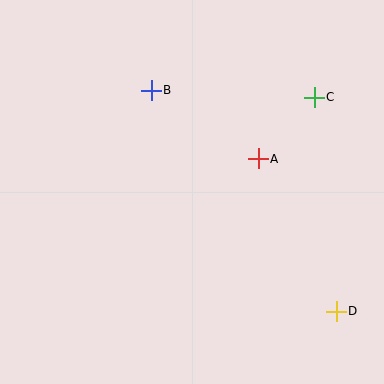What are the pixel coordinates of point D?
Point D is at (336, 311).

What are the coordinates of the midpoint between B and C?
The midpoint between B and C is at (233, 94).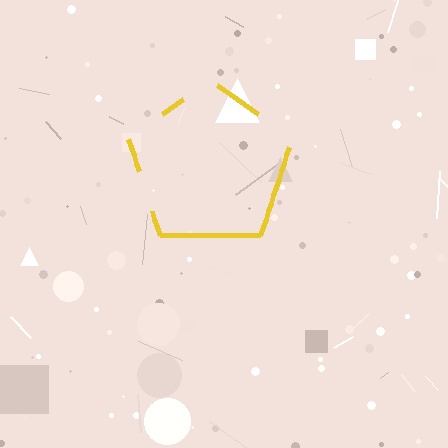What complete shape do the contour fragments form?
The contour fragments form a pentagon.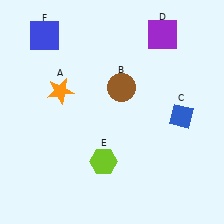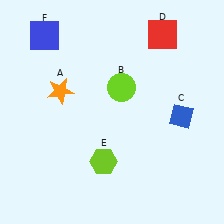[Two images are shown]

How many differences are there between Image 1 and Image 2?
There are 2 differences between the two images.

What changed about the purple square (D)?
In Image 1, D is purple. In Image 2, it changed to red.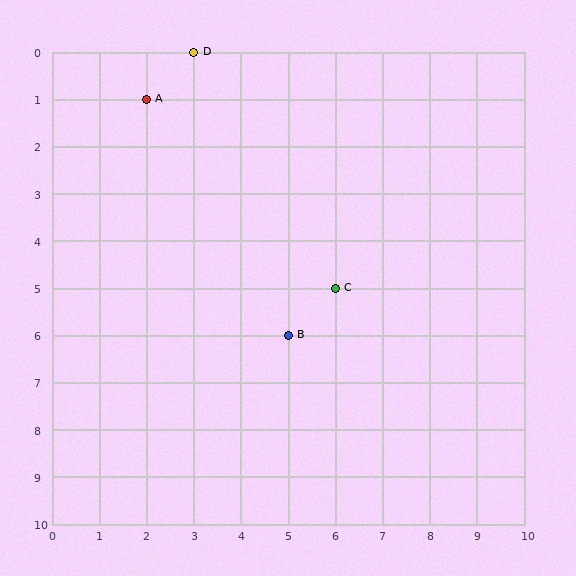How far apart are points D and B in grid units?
Points D and B are 2 columns and 6 rows apart (about 6.3 grid units diagonally).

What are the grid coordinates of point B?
Point B is at grid coordinates (5, 6).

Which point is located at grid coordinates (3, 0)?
Point D is at (3, 0).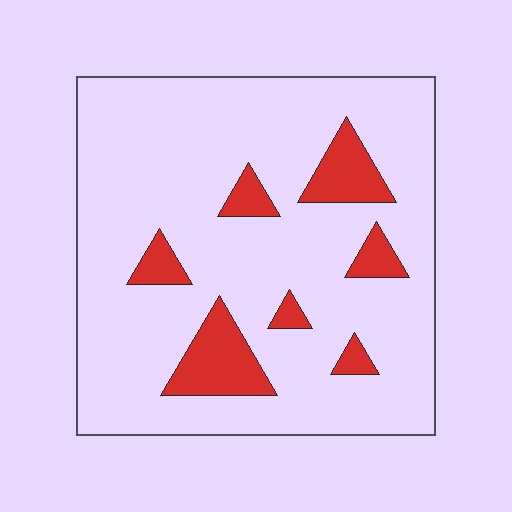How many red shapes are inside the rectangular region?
7.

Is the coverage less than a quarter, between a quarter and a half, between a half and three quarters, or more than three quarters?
Less than a quarter.